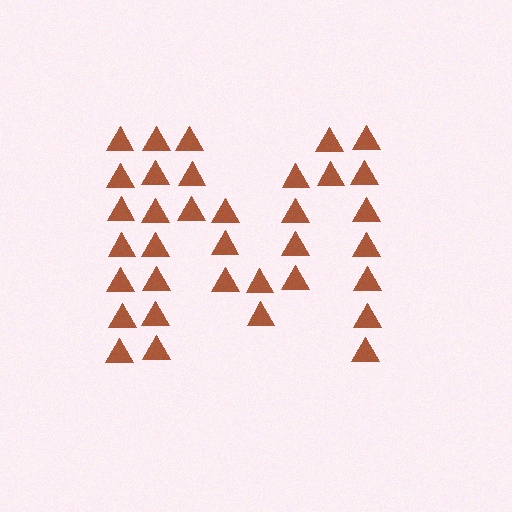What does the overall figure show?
The overall figure shows the letter M.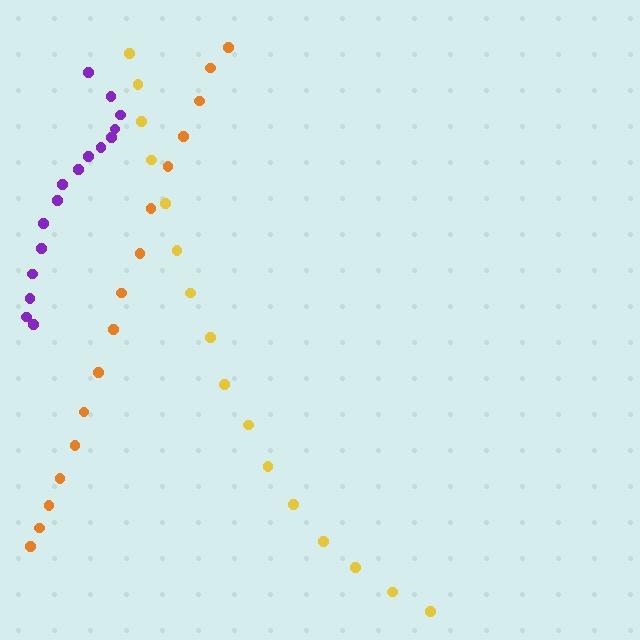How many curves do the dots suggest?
There are 3 distinct paths.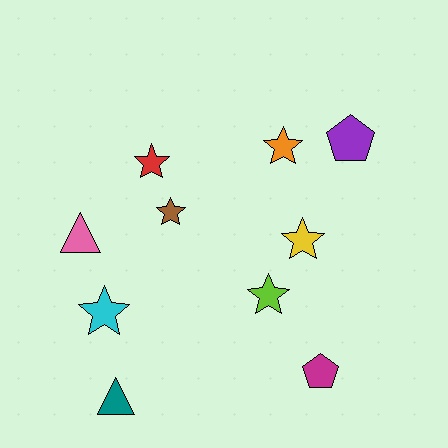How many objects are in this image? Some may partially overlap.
There are 10 objects.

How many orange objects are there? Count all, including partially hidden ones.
There is 1 orange object.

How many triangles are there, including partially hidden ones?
There are 2 triangles.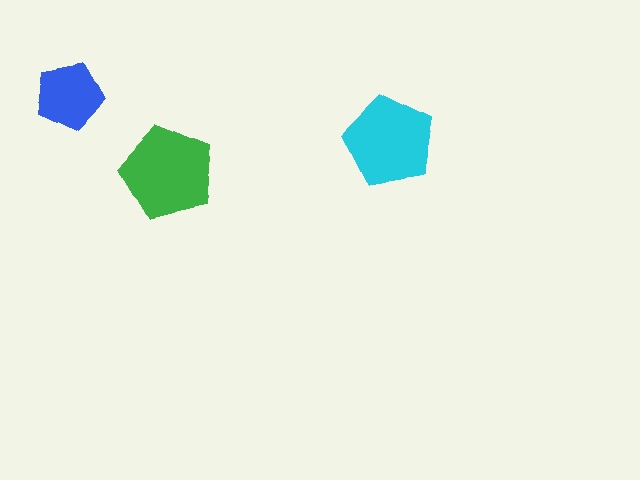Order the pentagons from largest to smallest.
the green one, the cyan one, the blue one.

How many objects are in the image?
There are 3 objects in the image.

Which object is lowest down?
The green pentagon is bottommost.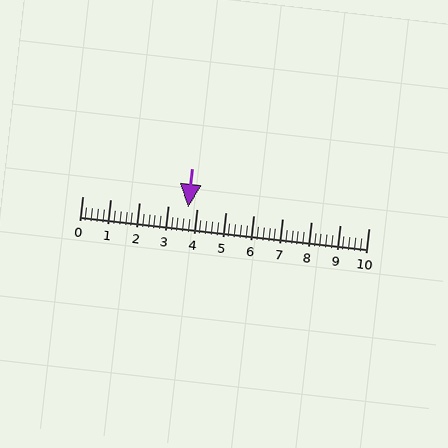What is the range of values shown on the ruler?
The ruler shows values from 0 to 10.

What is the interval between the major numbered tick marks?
The major tick marks are spaced 1 units apart.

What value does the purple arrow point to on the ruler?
The purple arrow points to approximately 3.7.